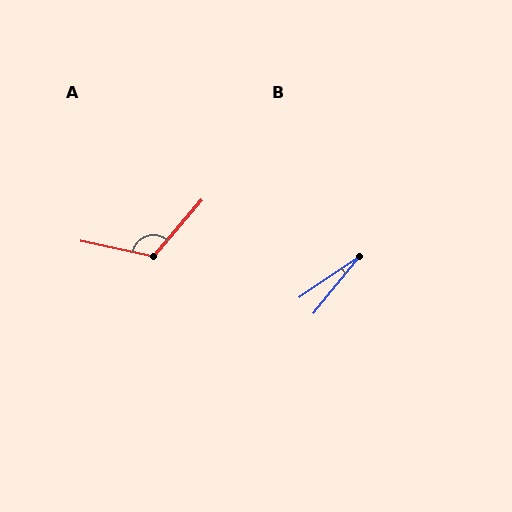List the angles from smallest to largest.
B (16°), A (118°).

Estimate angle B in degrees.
Approximately 16 degrees.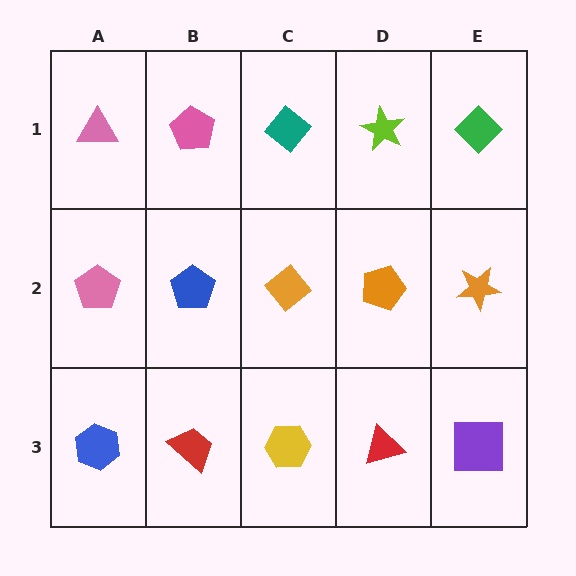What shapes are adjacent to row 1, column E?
An orange star (row 2, column E), a lime star (row 1, column D).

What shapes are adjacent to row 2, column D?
A lime star (row 1, column D), a red triangle (row 3, column D), an orange diamond (row 2, column C), an orange star (row 2, column E).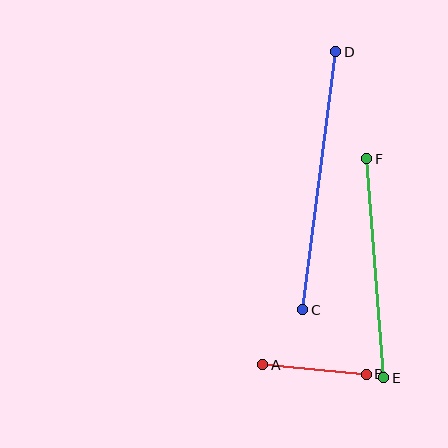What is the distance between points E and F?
The distance is approximately 219 pixels.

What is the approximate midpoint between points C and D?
The midpoint is at approximately (319, 181) pixels.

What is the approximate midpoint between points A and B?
The midpoint is at approximately (315, 370) pixels.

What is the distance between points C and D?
The distance is approximately 260 pixels.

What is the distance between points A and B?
The distance is approximately 104 pixels.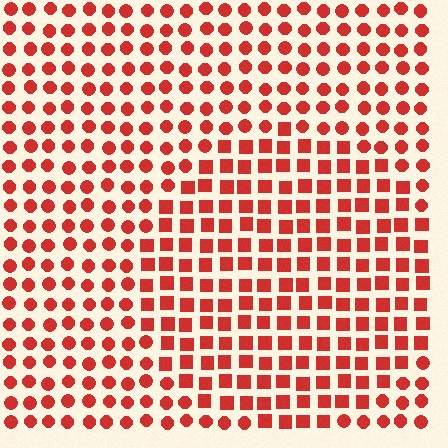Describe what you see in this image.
The image is filled with small red elements arranged in a uniform grid. A circle-shaped region contains squares, while the surrounding area contains circles. The boundary is defined purely by the change in element shape.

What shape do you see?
I see a circle.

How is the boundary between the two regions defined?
The boundary is defined by a change in element shape: squares inside vs. circles outside. All elements share the same color and spacing.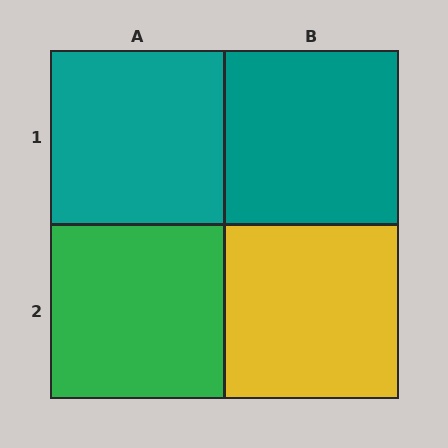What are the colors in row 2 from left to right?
Green, yellow.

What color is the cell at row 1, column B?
Teal.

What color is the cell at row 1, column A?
Teal.